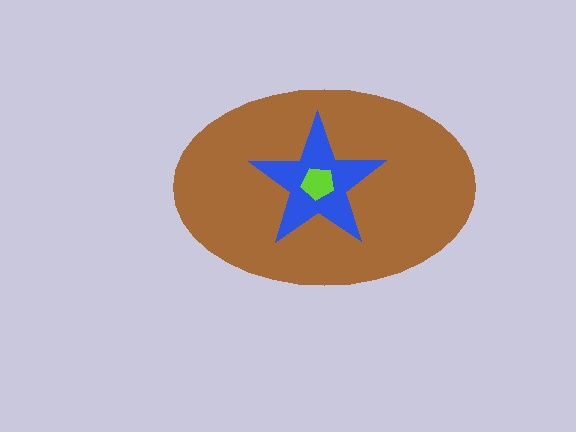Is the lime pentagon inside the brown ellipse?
Yes.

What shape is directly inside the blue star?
The lime pentagon.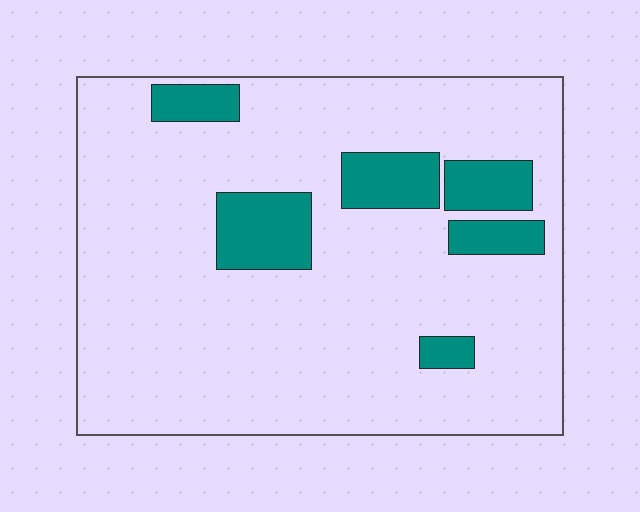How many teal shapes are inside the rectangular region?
6.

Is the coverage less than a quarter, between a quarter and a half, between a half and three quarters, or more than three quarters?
Less than a quarter.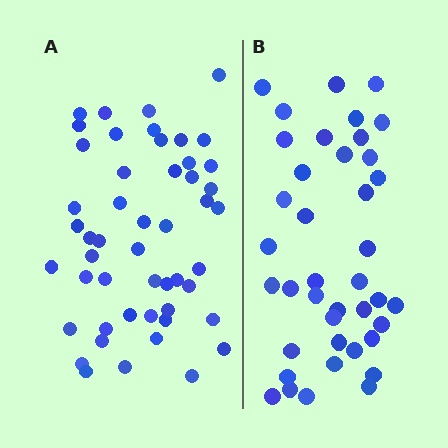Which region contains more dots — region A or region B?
Region A (the left region) has more dots.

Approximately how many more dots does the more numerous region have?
Region A has roughly 10 or so more dots than region B.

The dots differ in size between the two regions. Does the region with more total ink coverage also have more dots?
No. Region B has more total ink coverage because its dots are larger, but region A actually contains more individual dots. Total area can be misleading — the number of items is what matters here.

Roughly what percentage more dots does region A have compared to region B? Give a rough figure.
About 25% more.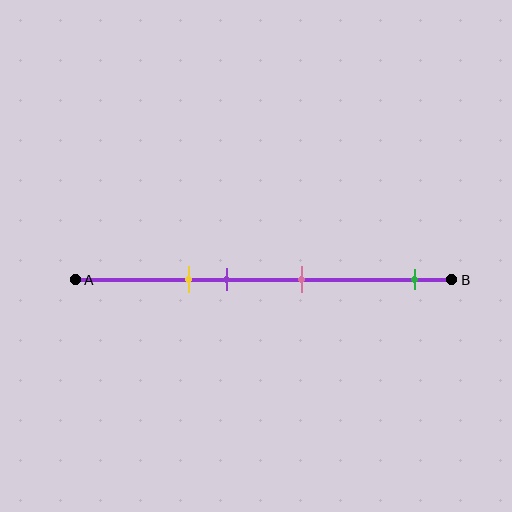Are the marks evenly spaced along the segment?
No, the marks are not evenly spaced.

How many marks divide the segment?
There are 4 marks dividing the segment.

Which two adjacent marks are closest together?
The yellow and purple marks are the closest adjacent pair.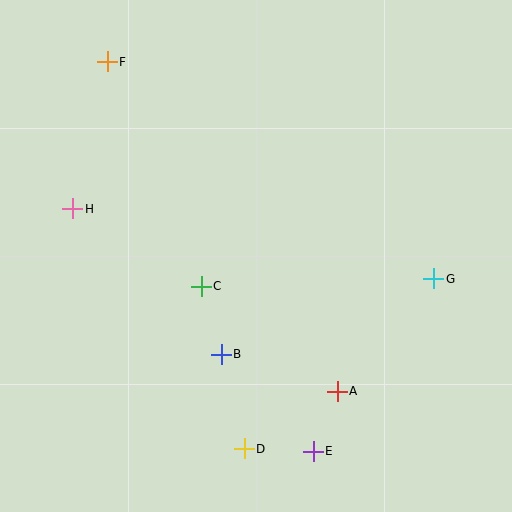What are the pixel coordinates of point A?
Point A is at (337, 391).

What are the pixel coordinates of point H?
Point H is at (73, 209).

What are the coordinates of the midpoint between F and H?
The midpoint between F and H is at (90, 135).